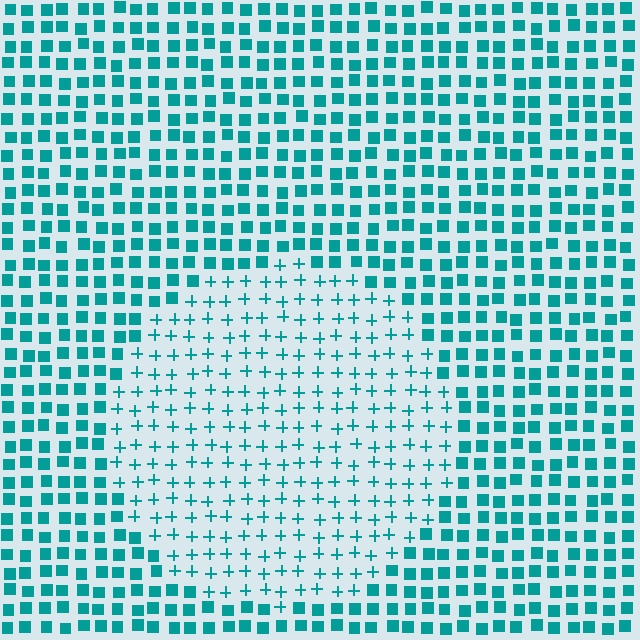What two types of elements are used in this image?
The image uses plus signs inside the circle region and squares outside it.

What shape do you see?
I see a circle.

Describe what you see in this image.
The image is filled with small teal elements arranged in a uniform grid. A circle-shaped region contains plus signs, while the surrounding area contains squares. The boundary is defined purely by the change in element shape.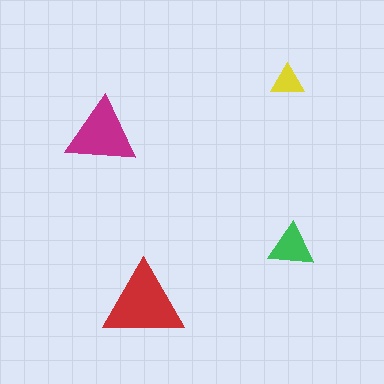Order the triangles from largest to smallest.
the red one, the magenta one, the green one, the yellow one.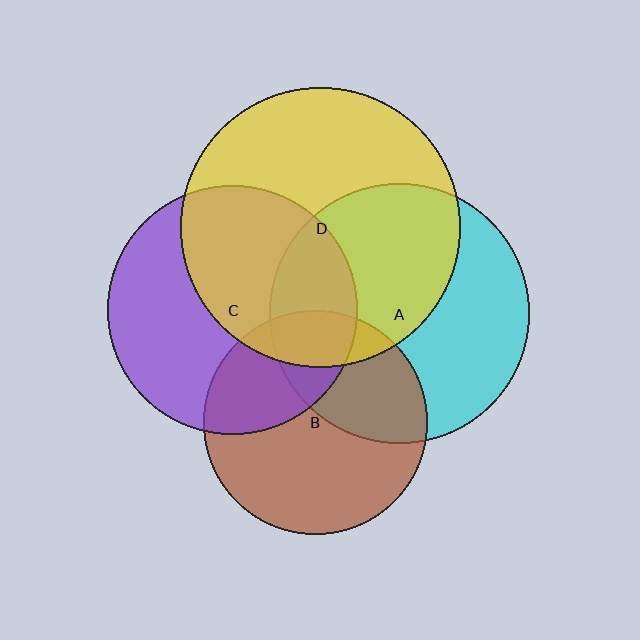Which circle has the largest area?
Circle D (yellow).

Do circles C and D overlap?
Yes.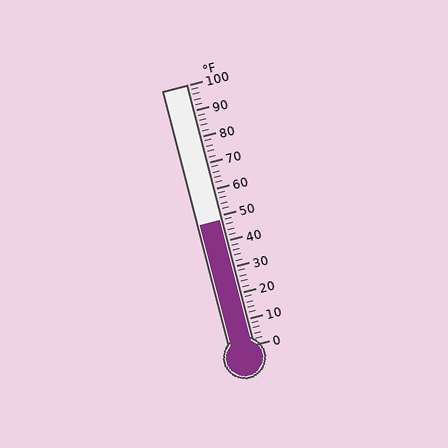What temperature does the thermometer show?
The thermometer shows approximately 48°F.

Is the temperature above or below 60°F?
The temperature is below 60°F.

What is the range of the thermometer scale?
The thermometer scale ranges from 0°F to 100°F.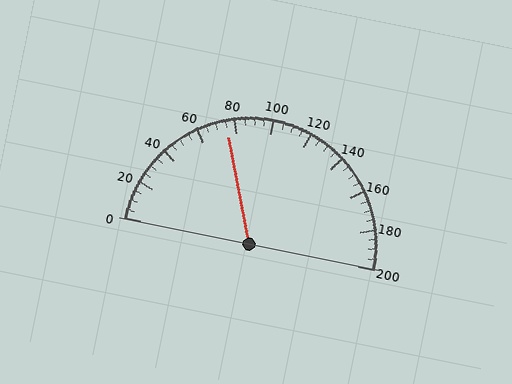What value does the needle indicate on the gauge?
The needle indicates approximately 75.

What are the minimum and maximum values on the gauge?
The gauge ranges from 0 to 200.